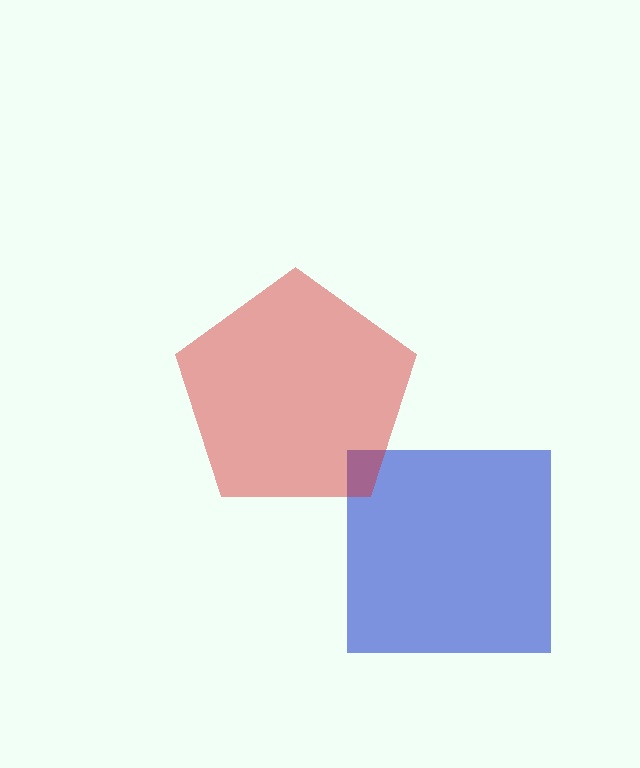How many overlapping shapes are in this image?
There are 2 overlapping shapes in the image.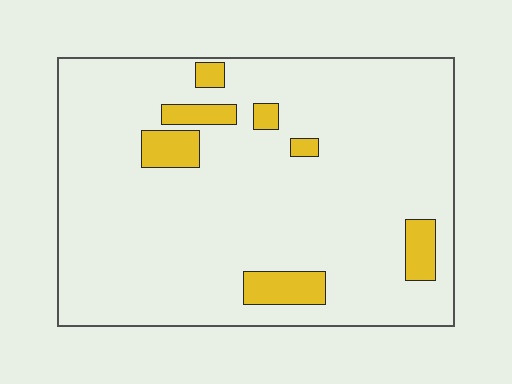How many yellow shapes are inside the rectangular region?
7.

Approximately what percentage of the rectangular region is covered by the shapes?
Approximately 10%.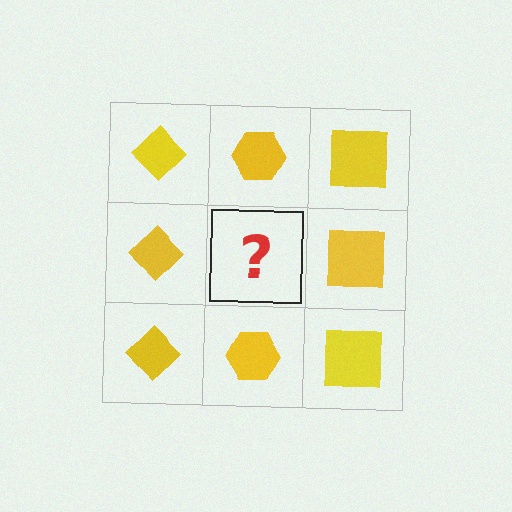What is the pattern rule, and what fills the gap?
The rule is that each column has a consistent shape. The gap should be filled with a yellow hexagon.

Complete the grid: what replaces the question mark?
The question mark should be replaced with a yellow hexagon.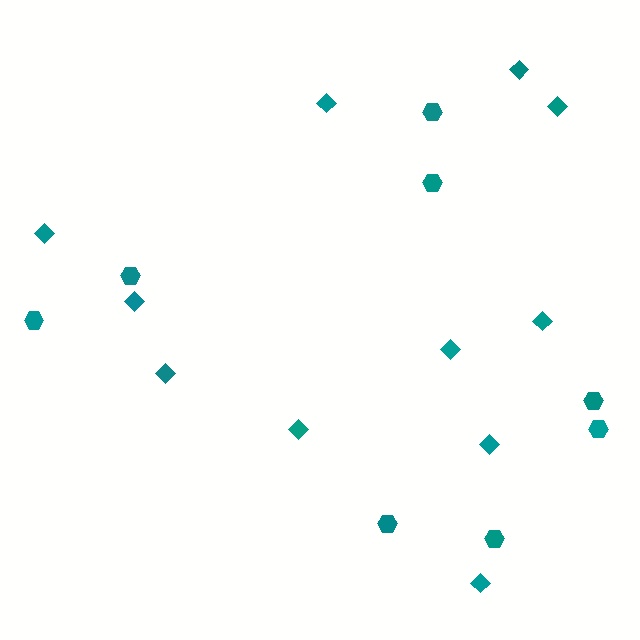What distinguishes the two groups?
There are 2 groups: one group of diamonds (11) and one group of hexagons (8).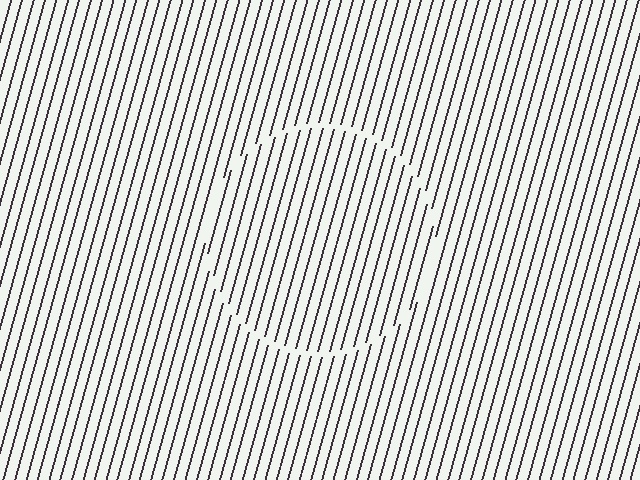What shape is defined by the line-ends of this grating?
An illusory circle. The interior of the shape contains the same grating, shifted by half a period — the contour is defined by the phase discontinuity where line-ends from the inner and outer gratings abut.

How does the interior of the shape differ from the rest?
The interior of the shape contains the same grating, shifted by half a period — the contour is defined by the phase discontinuity where line-ends from the inner and outer gratings abut.